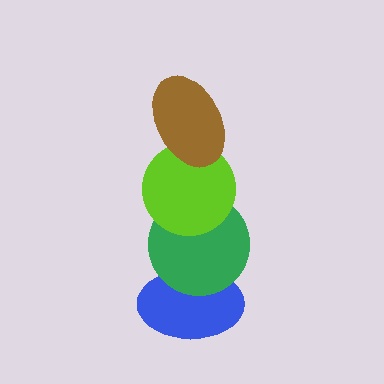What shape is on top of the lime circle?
The brown ellipse is on top of the lime circle.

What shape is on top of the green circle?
The lime circle is on top of the green circle.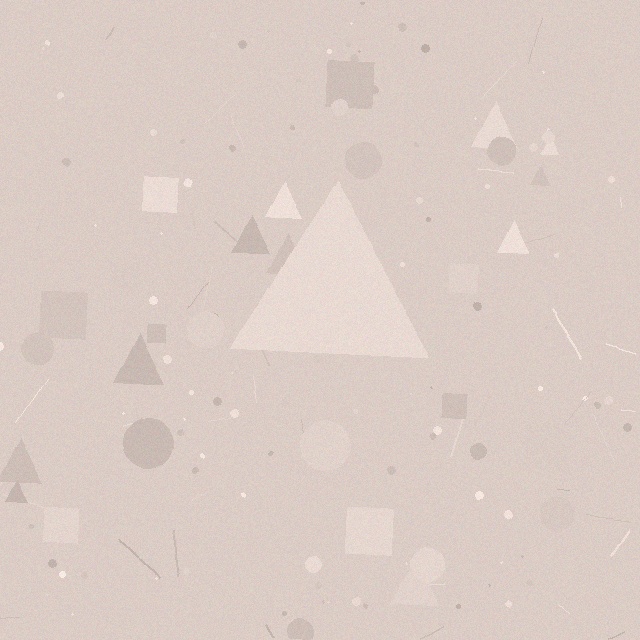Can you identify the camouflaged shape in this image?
The camouflaged shape is a triangle.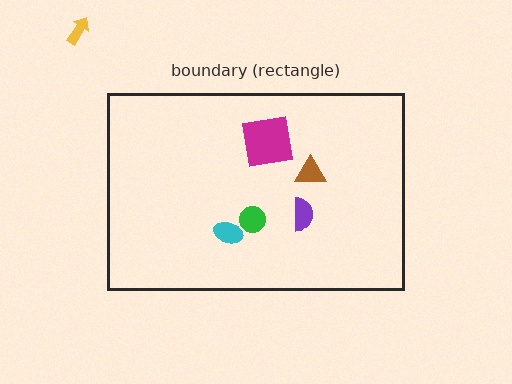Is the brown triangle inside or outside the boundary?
Inside.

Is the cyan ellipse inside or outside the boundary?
Inside.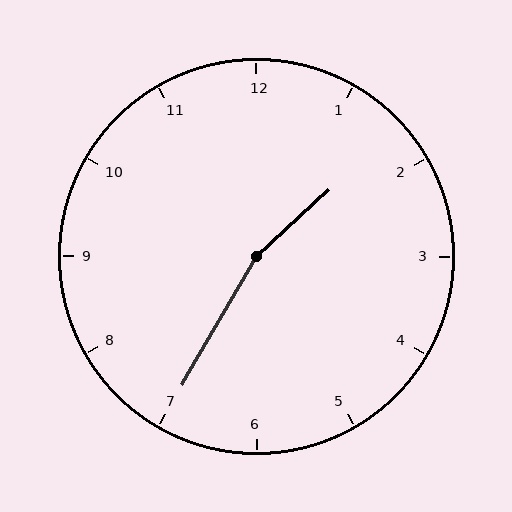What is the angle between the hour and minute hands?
Approximately 162 degrees.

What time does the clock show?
1:35.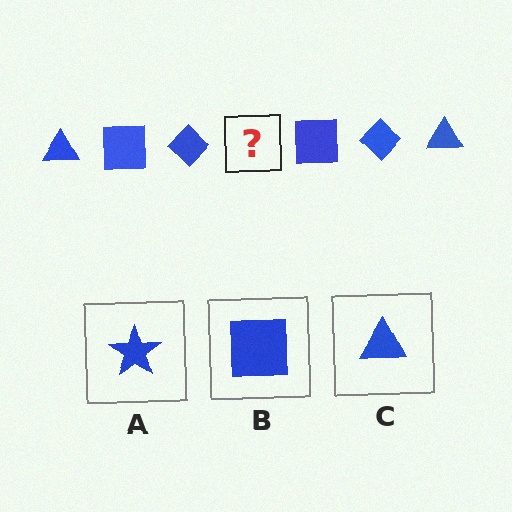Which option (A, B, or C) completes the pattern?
C.